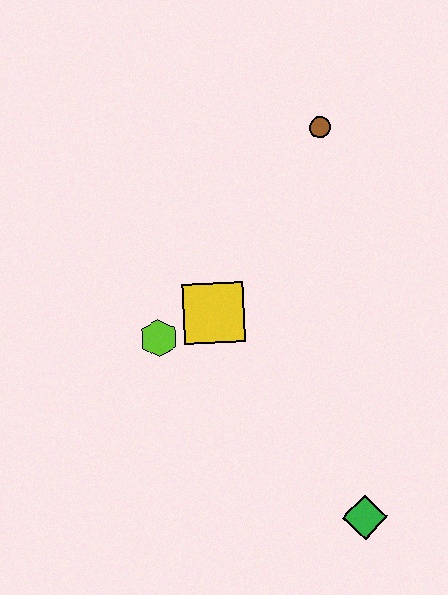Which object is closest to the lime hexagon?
The yellow square is closest to the lime hexagon.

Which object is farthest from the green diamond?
The brown circle is farthest from the green diamond.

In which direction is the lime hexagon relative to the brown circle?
The lime hexagon is below the brown circle.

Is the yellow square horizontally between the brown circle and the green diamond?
No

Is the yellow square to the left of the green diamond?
Yes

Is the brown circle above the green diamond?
Yes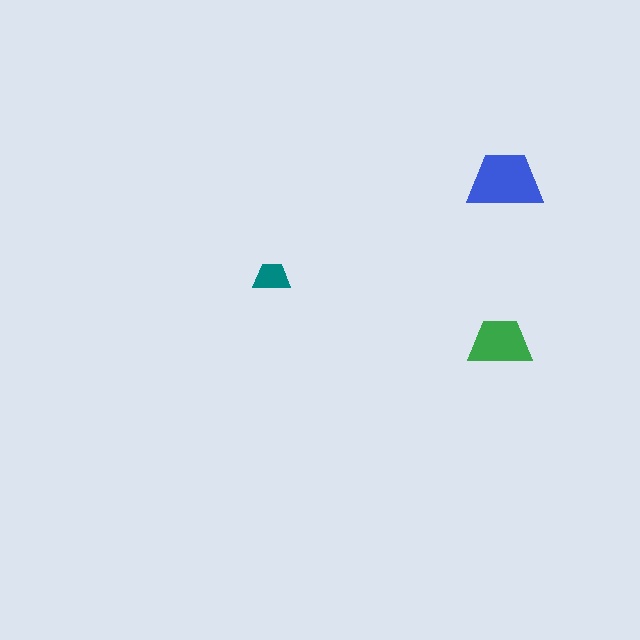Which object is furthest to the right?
The blue trapezoid is rightmost.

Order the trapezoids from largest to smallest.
the blue one, the green one, the teal one.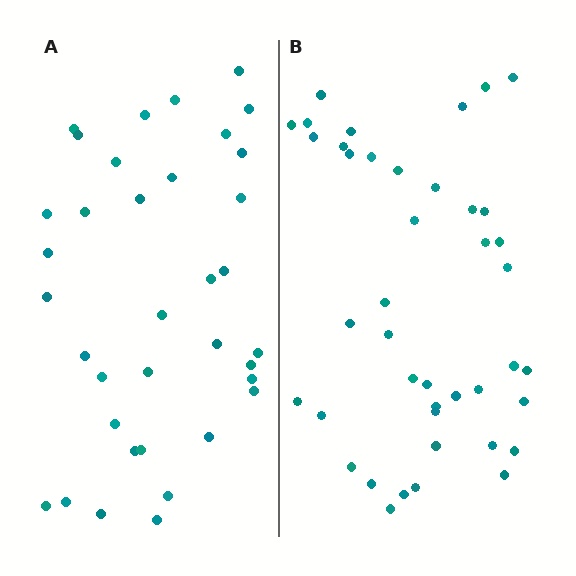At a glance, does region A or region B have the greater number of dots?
Region B (the right region) has more dots.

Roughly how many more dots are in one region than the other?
Region B has about 6 more dots than region A.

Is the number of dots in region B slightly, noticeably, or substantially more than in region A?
Region B has only slightly more — the two regions are fairly close. The ratio is roughly 1.2 to 1.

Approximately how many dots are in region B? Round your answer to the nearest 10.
About 40 dots. (The exact count is 42, which rounds to 40.)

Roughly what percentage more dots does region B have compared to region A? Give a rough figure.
About 15% more.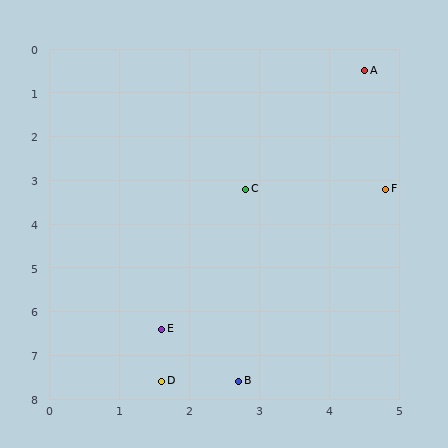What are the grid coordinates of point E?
Point E is at approximately (1.6, 6.4).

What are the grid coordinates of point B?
Point B is at approximately (2.7, 7.6).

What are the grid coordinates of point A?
Point A is at approximately (4.5, 0.5).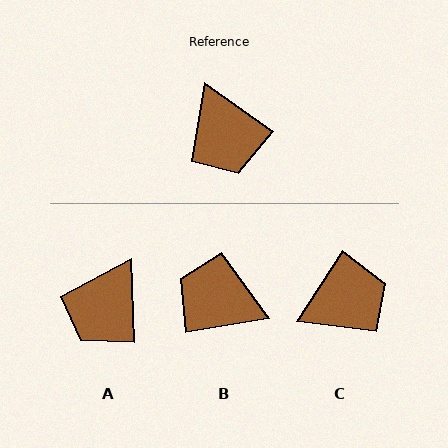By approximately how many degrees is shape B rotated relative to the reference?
Approximately 134 degrees clockwise.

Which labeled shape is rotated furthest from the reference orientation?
B, about 134 degrees away.